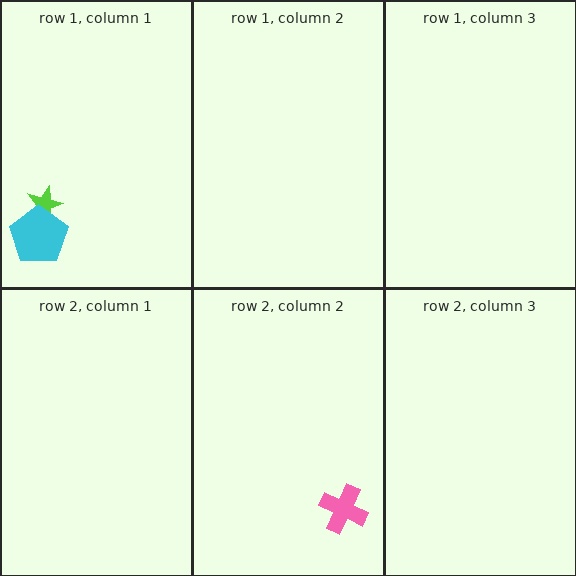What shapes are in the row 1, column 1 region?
The lime star, the cyan pentagon.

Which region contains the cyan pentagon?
The row 1, column 1 region.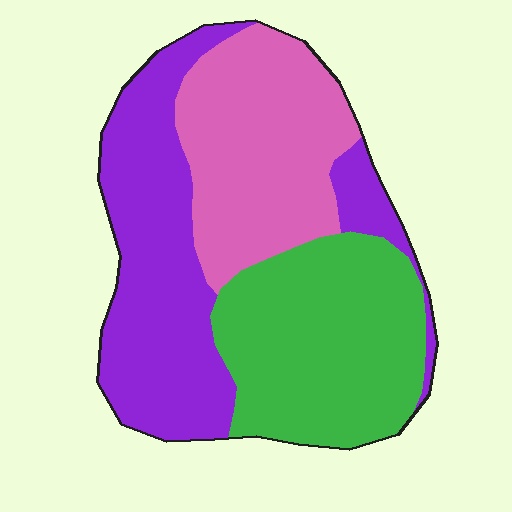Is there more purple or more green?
Purple.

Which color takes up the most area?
Purple, at roughly 35%.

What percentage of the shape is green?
Green takes up between a quarter and a half of the shape.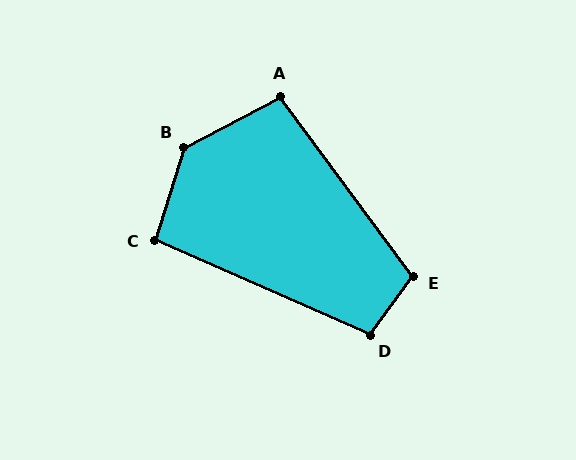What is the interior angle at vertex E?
Approximately 107 degrees (obtuse).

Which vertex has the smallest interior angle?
C, at approximately 97 degrees.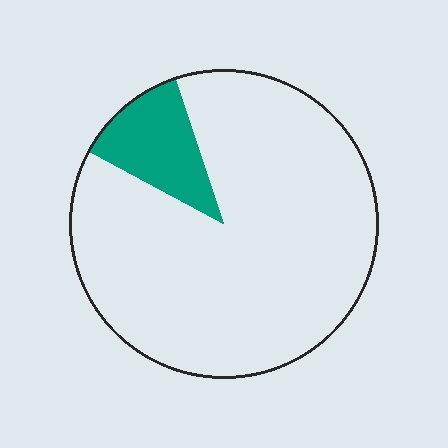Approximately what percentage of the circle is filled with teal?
Approximately 10%.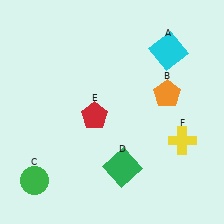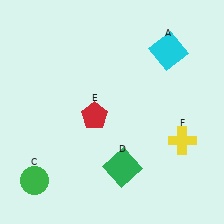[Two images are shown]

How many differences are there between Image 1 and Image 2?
There is 1 difference between the two images.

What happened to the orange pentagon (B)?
The orange pentagon (B) was removed in Image 2. It was in the top-right area of Image 1.